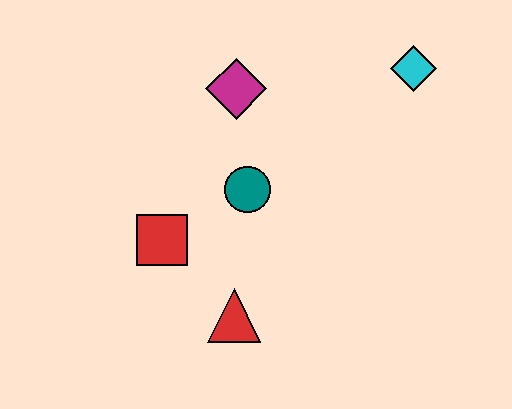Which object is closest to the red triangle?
The red square is closest to the red triangle.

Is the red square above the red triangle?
Yes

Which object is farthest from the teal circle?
The cyan diamond is farthest from the teal circle.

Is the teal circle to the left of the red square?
No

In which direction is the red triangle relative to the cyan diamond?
The red triangle is below the cyan diamond.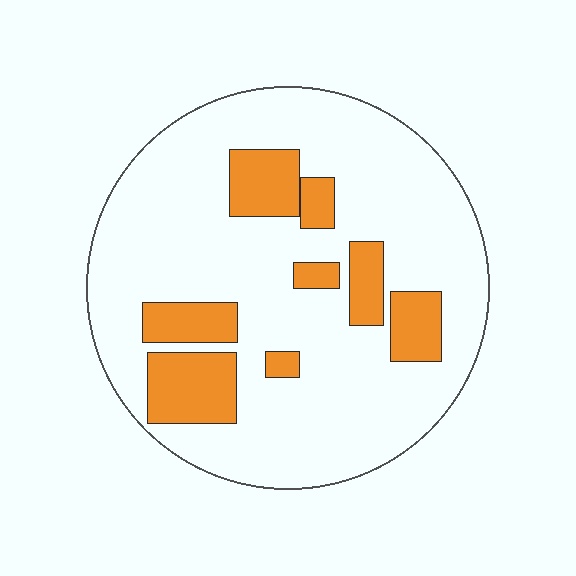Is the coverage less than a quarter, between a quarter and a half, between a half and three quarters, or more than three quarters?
Less than a quarter.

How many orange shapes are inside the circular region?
8.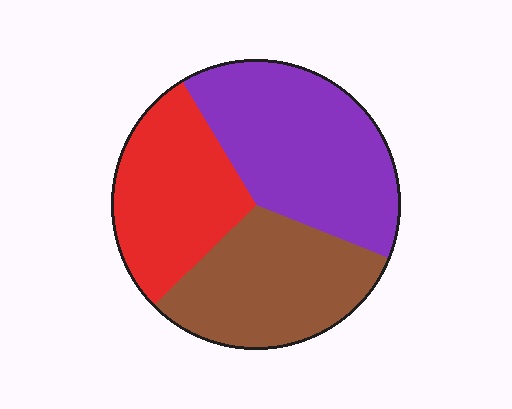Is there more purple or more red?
Purple.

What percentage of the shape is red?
Red covers roughly 30% of the shape.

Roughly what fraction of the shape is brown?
Brown takes up about one third (1/3) of the shape.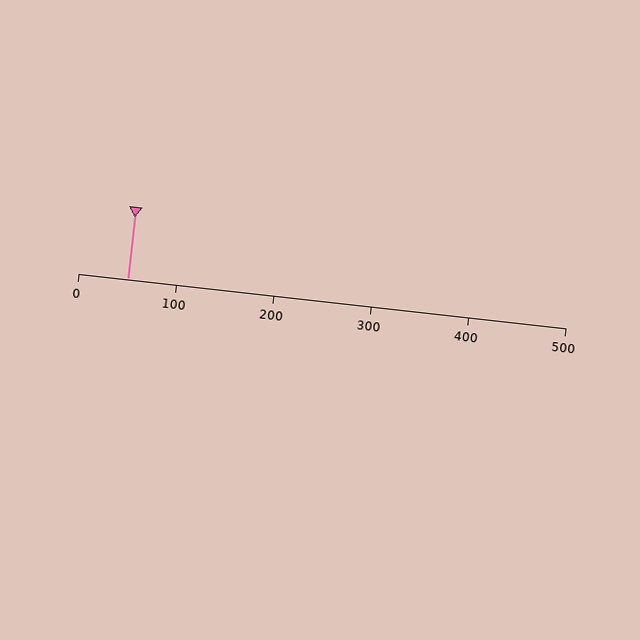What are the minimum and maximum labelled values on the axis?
The axis runs from 0 to 500.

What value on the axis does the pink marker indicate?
The marker indicates approximately 50.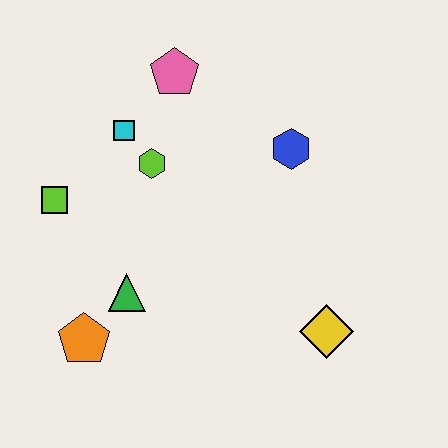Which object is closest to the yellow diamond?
The blue hexagon is closest to the yellow diamond.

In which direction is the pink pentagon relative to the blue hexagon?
The pink pentagon is to the left of the blue hexagon.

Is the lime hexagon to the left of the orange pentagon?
No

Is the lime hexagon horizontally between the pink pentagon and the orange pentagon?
Yes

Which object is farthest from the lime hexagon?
The yellow diamond is farthest from the lime hexagon.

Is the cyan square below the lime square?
No